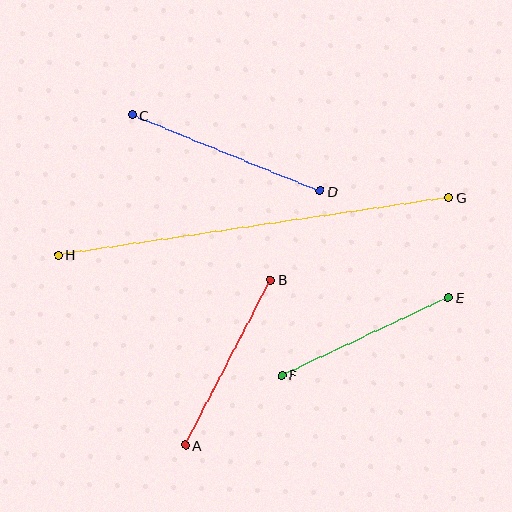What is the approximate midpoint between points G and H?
The midpoint is at approximately (254, 226) pixels.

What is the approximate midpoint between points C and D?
The midpoint is at approximately (226, 153) pixels.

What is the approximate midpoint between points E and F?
The midpoint is at approximately (365, 337) pixels.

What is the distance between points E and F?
The distance is approximately 184 pixels.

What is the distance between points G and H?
The distance is approximately 395 pixels.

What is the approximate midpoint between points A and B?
The midpoint is at approximately (228, 363) pixels.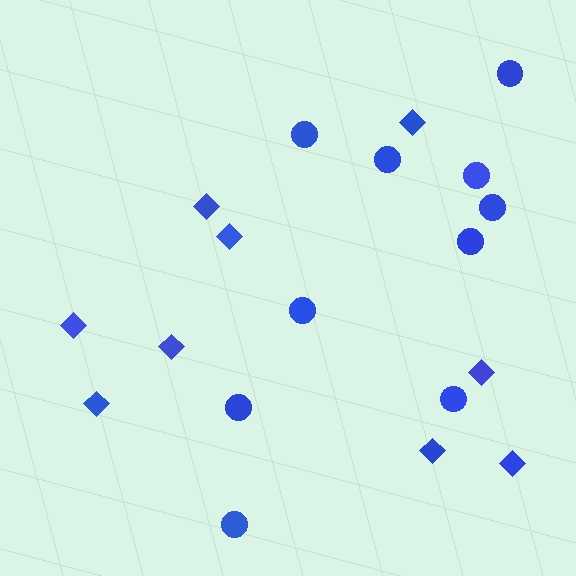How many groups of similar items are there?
There are 2 groups: one group of circles (10) and one group of diamonds (9).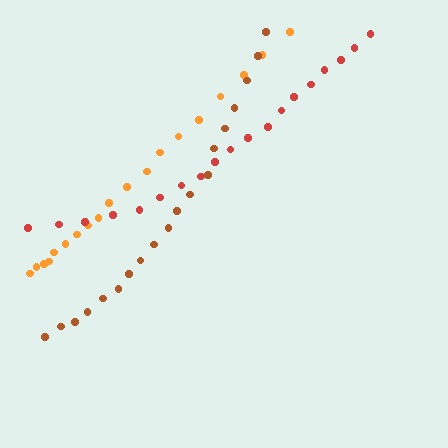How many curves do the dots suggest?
There are 3 distinct paths.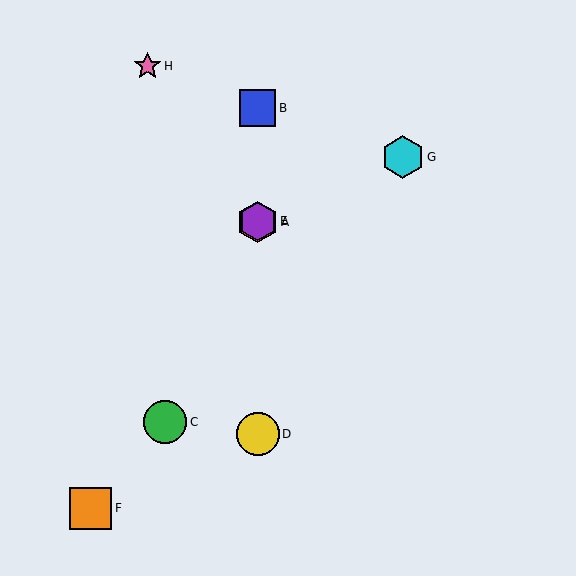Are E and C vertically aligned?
No, E is at x≈258 and C is at x≈165.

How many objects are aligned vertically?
4 objects (A, B, D, E) are aligned vertically.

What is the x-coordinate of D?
Object D is at x≈258.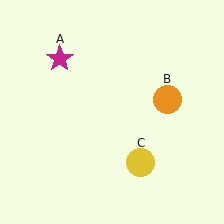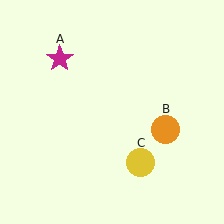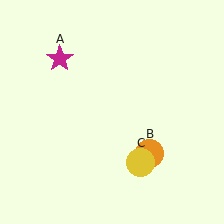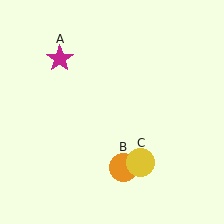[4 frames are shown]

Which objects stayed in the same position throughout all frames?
Magenta star (object A) and yellow circle (object C) remained stationary.